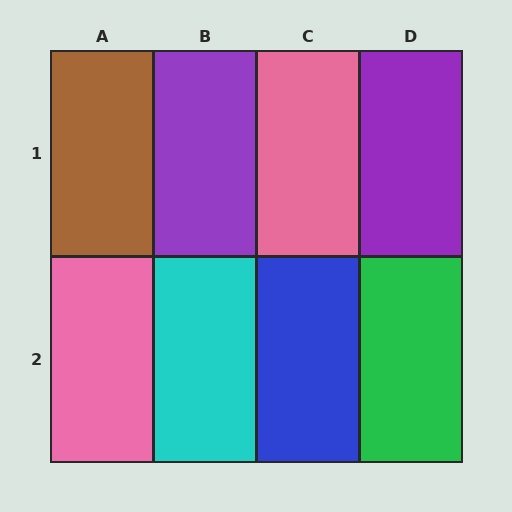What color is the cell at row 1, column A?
Brown.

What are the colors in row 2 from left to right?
Pink, cyan, blue, green.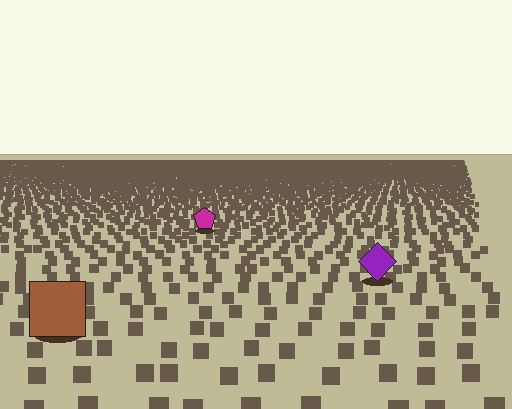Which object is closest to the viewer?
The brown square is closest. The texture marks near it are larger and more spread out.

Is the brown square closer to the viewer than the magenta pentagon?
Yes. The brown square is closer — you can tell from the texture gradient: the ground texture is coarser near it.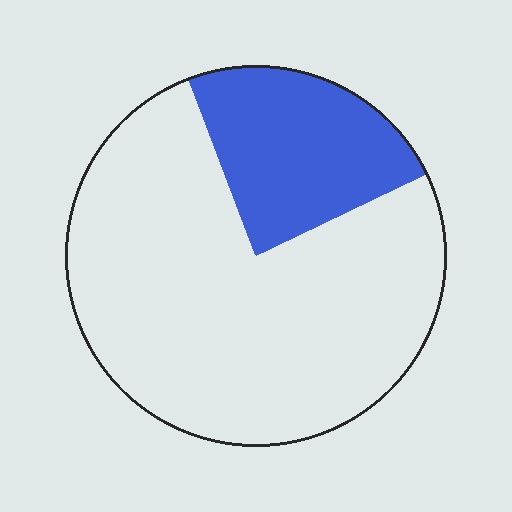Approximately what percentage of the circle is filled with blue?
Approximately 25%.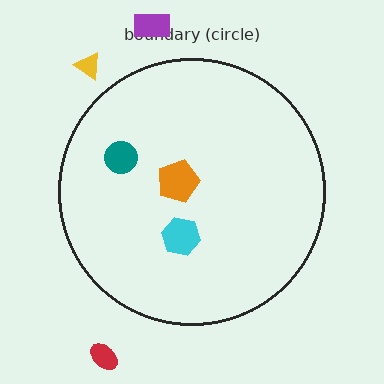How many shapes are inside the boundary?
3 inside, 3 outside.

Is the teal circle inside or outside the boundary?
Inside.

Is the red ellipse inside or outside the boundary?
Outside.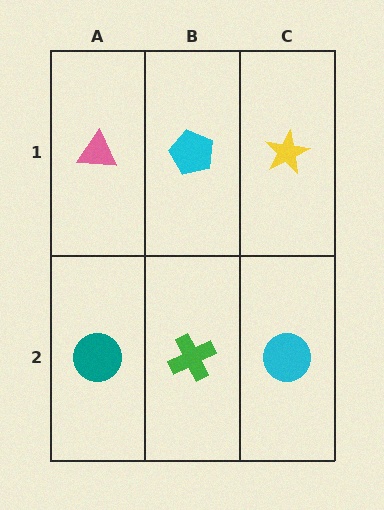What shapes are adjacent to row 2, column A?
A pink triangle (row 1, column A), a green cross (row 2, column B).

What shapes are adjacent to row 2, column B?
A cyan pentagon (row 1, column B), a teal circle (row 2, column A), a cyan circle (row 2, column C).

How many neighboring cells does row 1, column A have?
2.